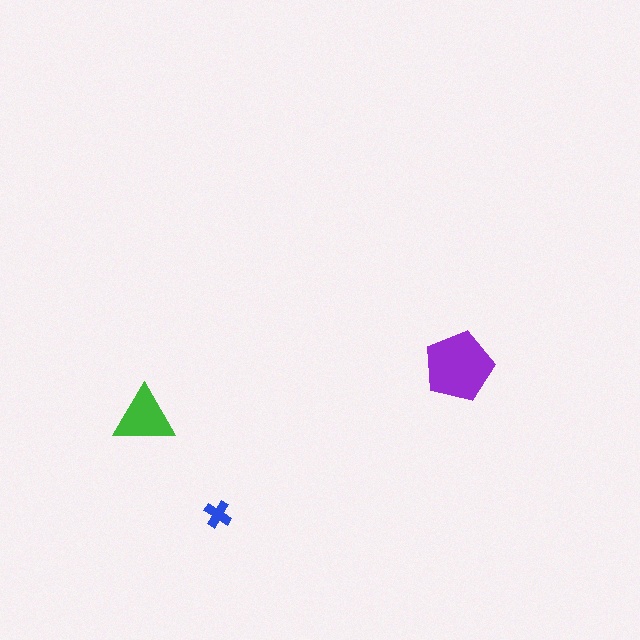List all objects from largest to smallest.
The purple pentagon, the green triangle, the blue cross.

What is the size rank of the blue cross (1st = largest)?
3rd.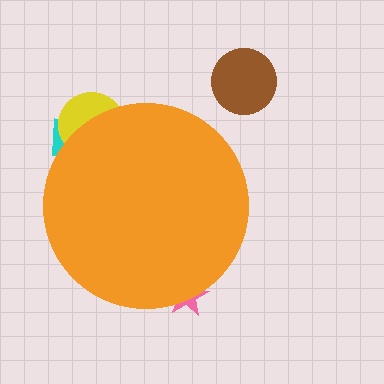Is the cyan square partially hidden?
Yes, the cyan square is partially hidden behind the orange circle.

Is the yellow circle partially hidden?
Yes, the yellow circle is partially hidden behind the orange circle.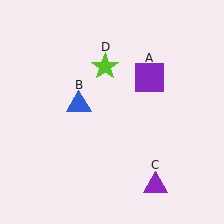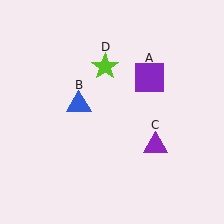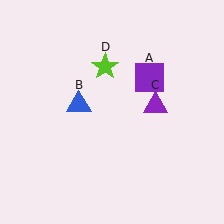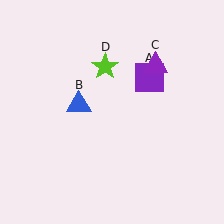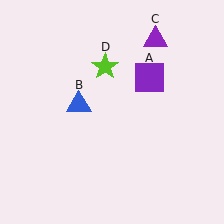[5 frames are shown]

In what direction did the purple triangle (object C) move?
The purple triangle (object C) moved up.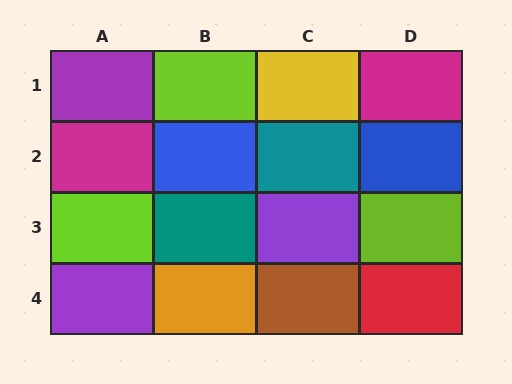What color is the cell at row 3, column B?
Teal.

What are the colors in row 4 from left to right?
Purple, orange, brown, red.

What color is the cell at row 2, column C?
Teal.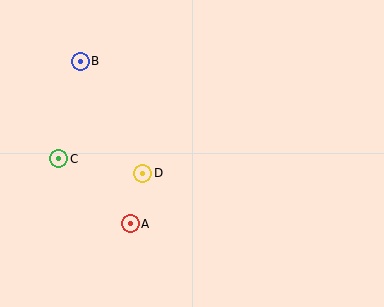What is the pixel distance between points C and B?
The distance between C and B is 100 pixels.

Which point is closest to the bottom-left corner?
Point A is closest to the bottom-left corner.